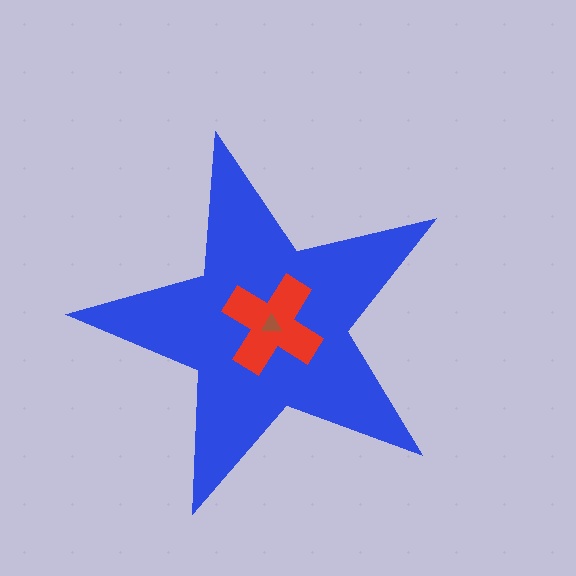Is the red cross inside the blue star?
Yes.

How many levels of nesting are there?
3.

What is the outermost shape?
The blue star.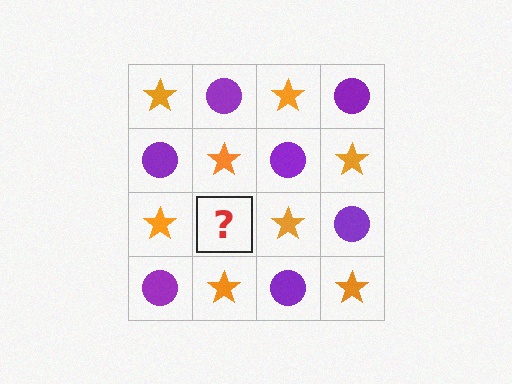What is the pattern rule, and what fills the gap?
The rule is that it alternates orange star and purple circle in a checkerboard pattern. The gap should be filled with a purple circle.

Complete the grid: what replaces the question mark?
The question mark should be replaced with a purple circle.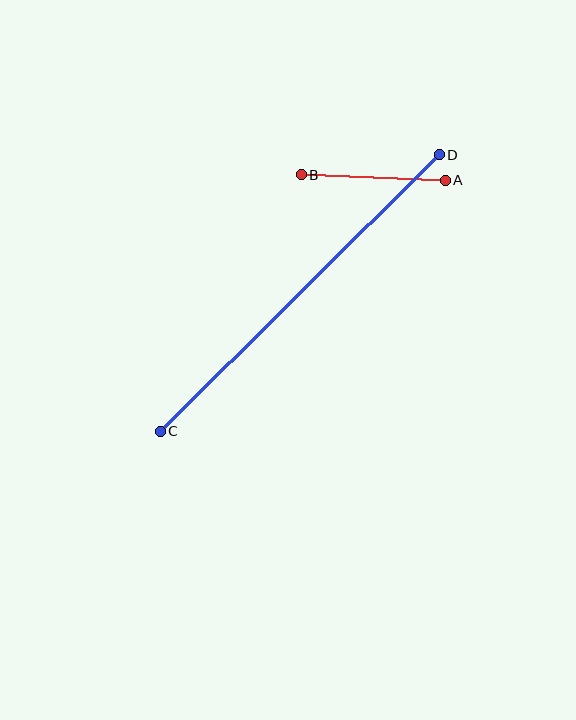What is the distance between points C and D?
The distance is approximately 393 pixels.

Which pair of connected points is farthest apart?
Points C and D are farthest apart.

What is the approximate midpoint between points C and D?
The midpoint is at approximately (300, 293) pixels.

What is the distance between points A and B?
The distance is approximately 144 pixels.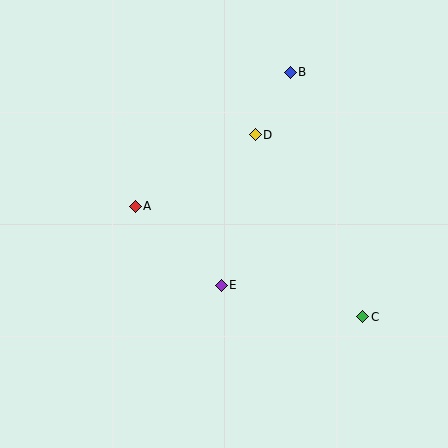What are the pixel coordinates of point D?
Point D is at (255, 135).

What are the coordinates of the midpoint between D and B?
The midpoint between D and B is at (273, 103).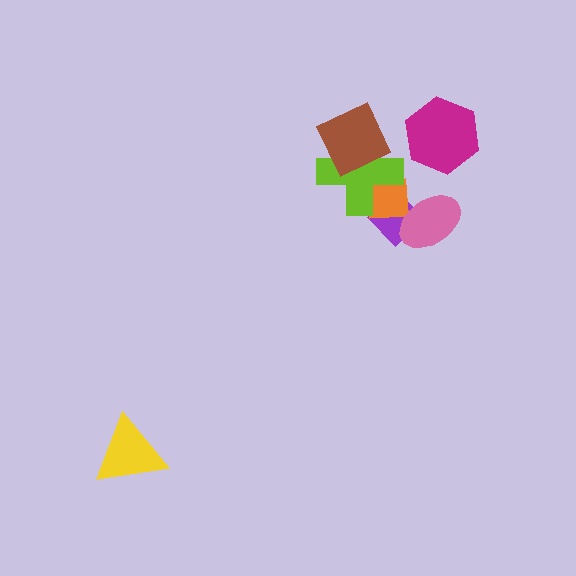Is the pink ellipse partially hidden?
No, no other shape covers it.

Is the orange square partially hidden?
Yes, it is partially covered by another shape.